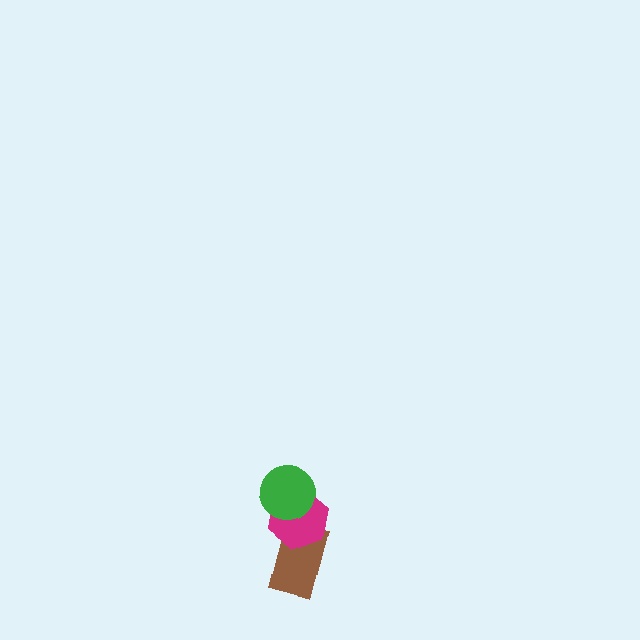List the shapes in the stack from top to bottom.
From top to bottom: the green circle, the magenta hexagon, the brown rectangle.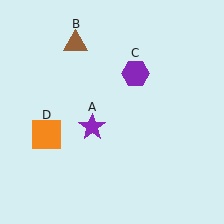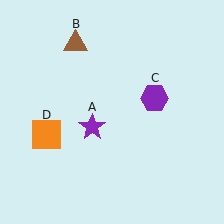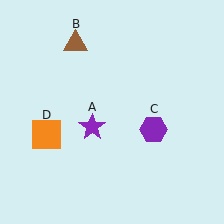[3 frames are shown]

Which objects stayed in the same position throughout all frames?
Purple star (object A) and brown triangle (object B) and orange square (object D) remained stationary.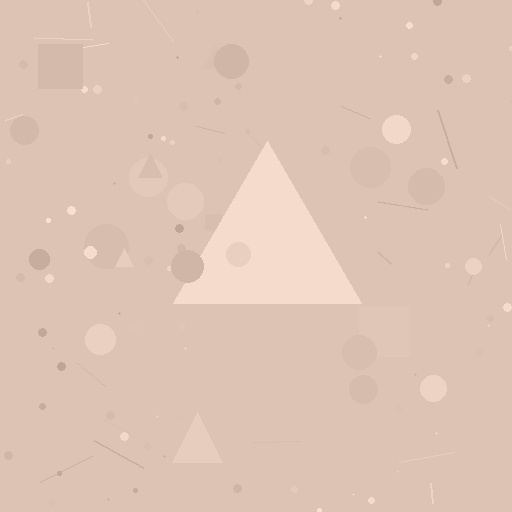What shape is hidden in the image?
A triangle is hidden in the image.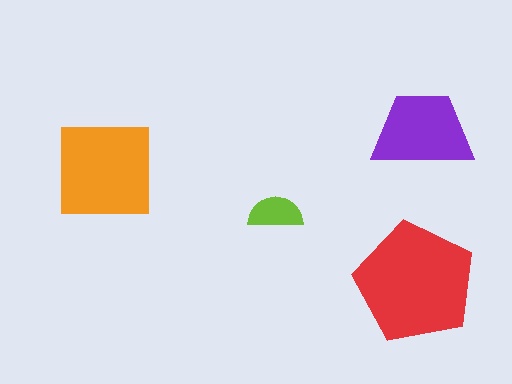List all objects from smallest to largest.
The lime semicircle, the purple trapezoid, the orange square, the red pentagon.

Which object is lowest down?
The red pentagon is bottommost.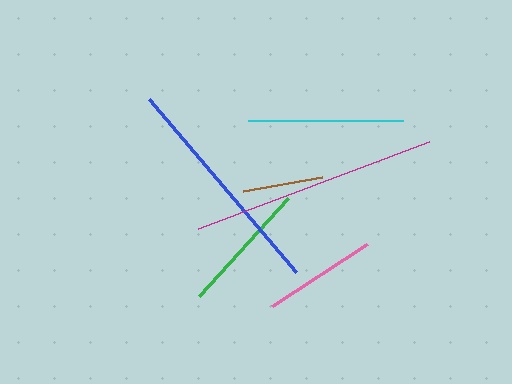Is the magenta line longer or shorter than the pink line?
The magenta line is longer than the pink line.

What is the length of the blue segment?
The blue segment is approximately 227 pixels long.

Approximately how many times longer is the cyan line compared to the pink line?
The cyan line is approximately 1.4 times the length of the pink line.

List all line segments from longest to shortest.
From longest to shortest: magenta, blue, cyan, green, pink, brown.